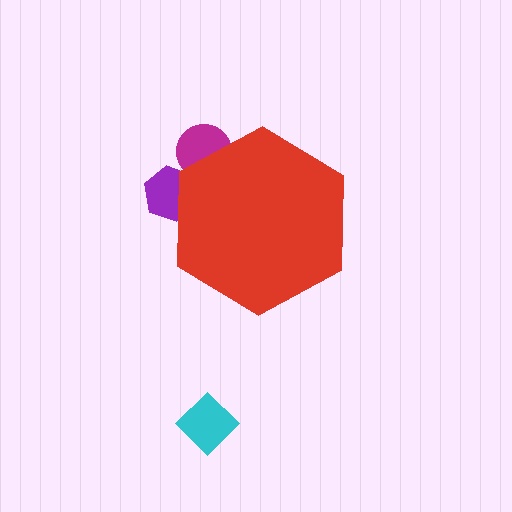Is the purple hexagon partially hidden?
Yes, the purple hexagon is partially hidden behind the red hexagon.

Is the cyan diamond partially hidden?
No, the cyan diamond is fully visible.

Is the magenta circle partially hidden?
Yes, the magenta circle is partially hidden behind the red hexagon.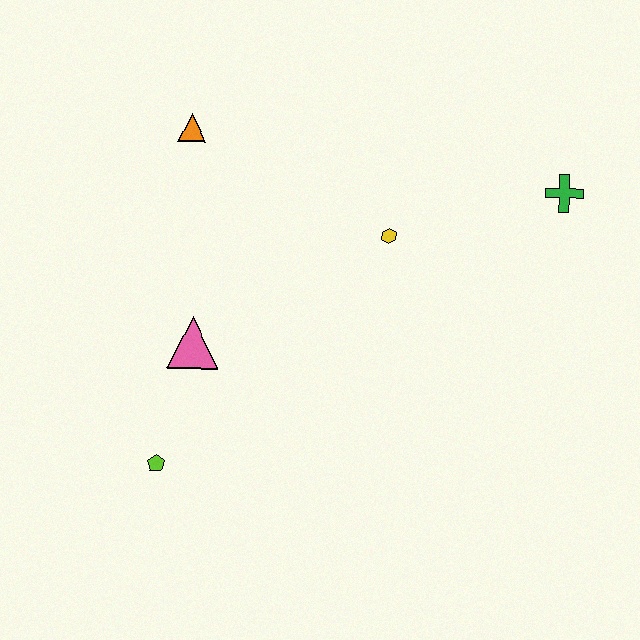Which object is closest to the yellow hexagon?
The green cross is closest to the yellow hexagon.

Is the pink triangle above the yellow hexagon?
No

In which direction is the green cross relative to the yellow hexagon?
The green cross is to the right of the yellow hexagon.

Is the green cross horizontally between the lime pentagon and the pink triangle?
No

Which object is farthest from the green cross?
The lime pentagon is farthest from the green cross.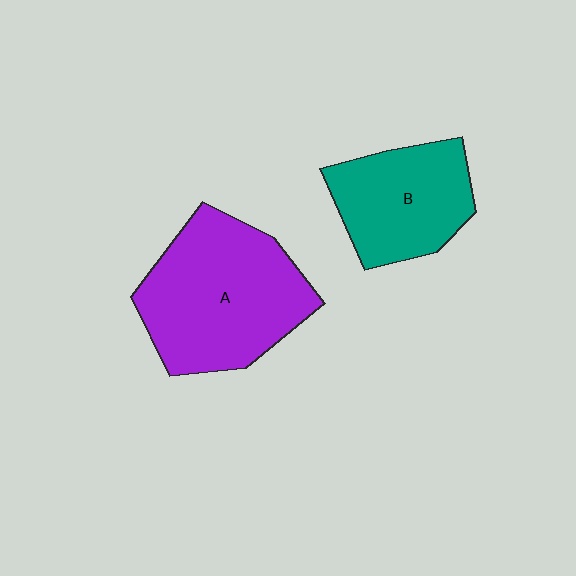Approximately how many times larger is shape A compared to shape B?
Approximately 1.5 times.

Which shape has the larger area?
Shape A (purple).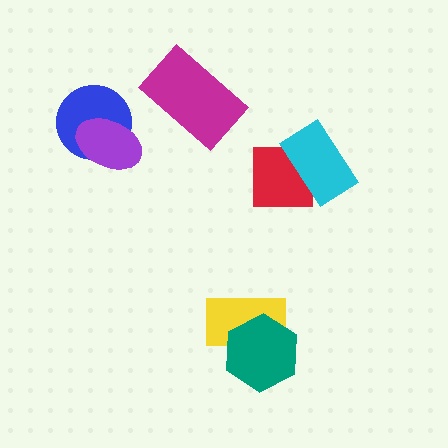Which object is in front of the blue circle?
The purple ellipse is in front of the blue circle.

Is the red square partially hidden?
Yes, it is partially covered by another shape.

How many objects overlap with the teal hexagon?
1 object overlaps with the teal hexagon.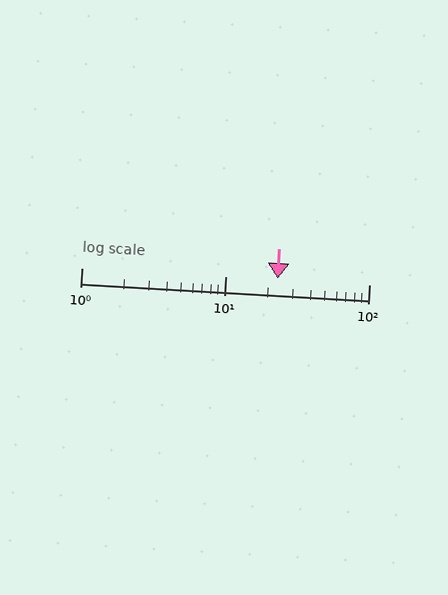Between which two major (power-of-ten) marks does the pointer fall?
The pointer is between 10 and 100.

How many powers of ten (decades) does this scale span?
The scale spans 2 decades, from 1 to 100.